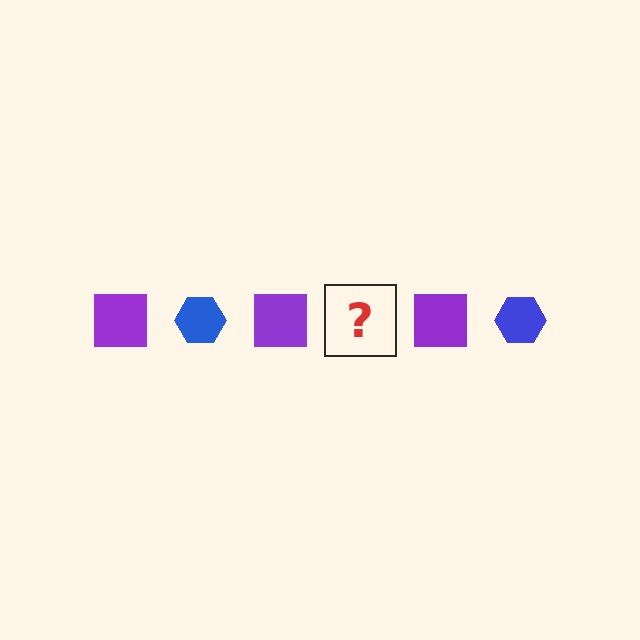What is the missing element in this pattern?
The missing element is a blue hexagon.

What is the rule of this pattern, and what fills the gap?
The rule is that the pattern alternates between purple square and blue hexagon. The gap should be filled with a blue hexagon.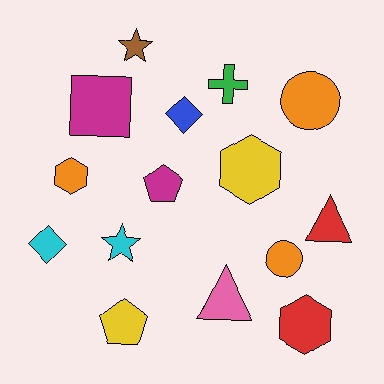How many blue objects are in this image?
There is 1 blue object.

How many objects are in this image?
There are 15 objects.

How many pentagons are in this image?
There are 2 pentagons.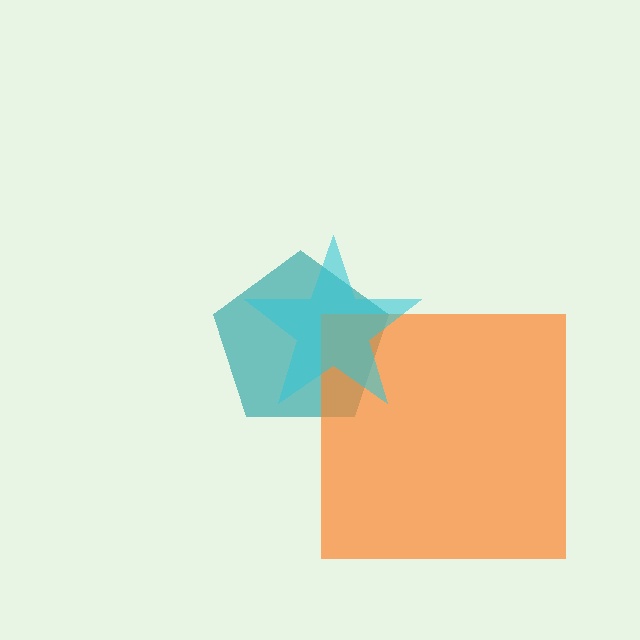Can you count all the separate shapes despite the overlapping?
Yes, there are 3 separate shapes.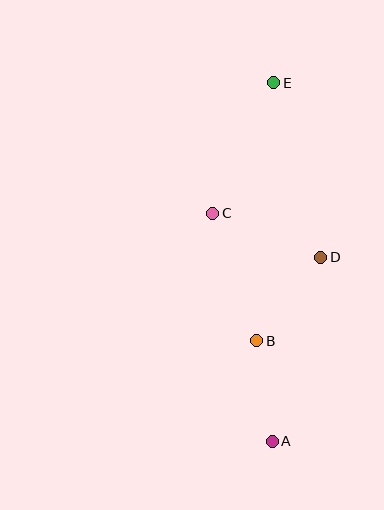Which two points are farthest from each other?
Points A and E are farthest from each other.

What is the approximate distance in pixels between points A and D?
The distance between A and D is approximately 190 pixels.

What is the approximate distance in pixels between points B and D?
The distance between B and D is approximately 105 pixels.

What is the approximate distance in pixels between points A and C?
The distance between A and C is approximately 235 pixels.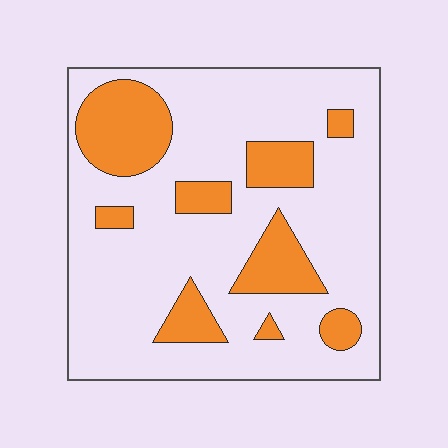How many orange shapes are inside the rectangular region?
9.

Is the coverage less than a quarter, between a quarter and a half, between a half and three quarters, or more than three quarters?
Less than a quarter.